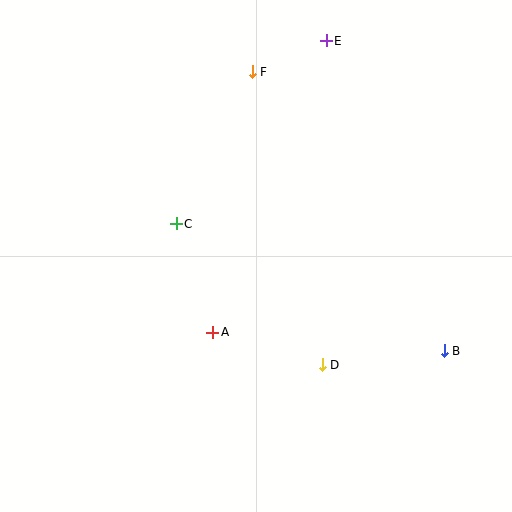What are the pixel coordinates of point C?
Point C is at (176, 224).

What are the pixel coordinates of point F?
Point F is at (252, 72).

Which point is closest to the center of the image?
Point C at (176, 224) is closest to the center.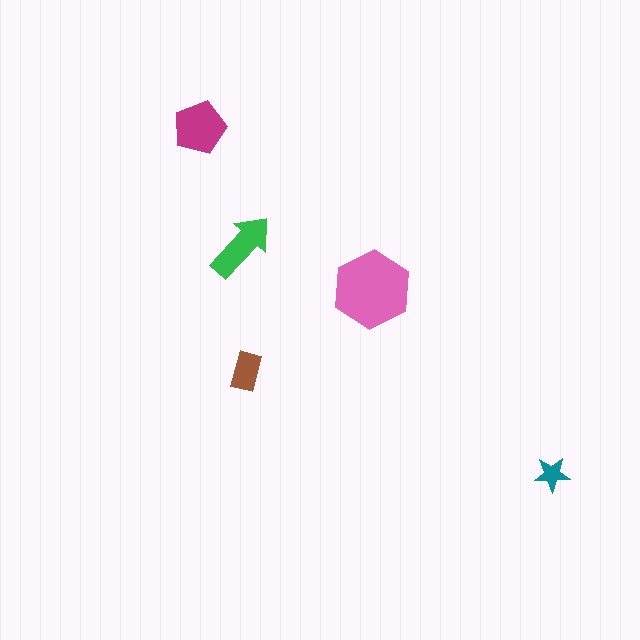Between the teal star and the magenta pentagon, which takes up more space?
The magenta pentagon.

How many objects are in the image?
There are 5 objects in the image.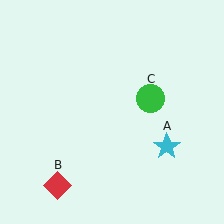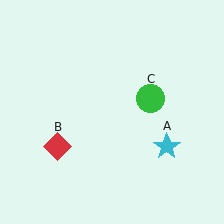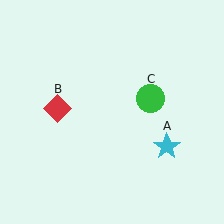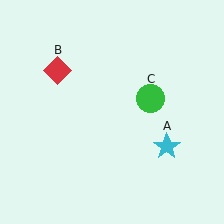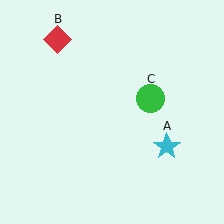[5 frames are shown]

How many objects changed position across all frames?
1 object changed position: red diamond (object B).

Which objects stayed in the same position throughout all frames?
Cyan star (object A) and green circle (object C) remained stationary.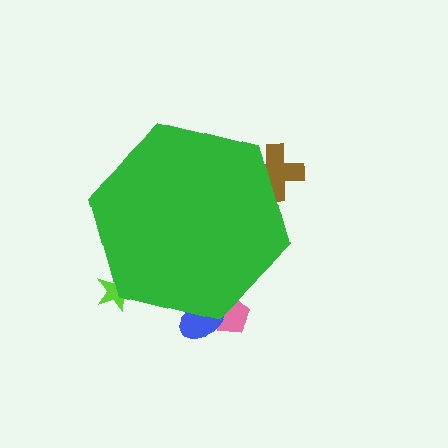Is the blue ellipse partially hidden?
Yes, the blue ellipse is partially hidden behind the green hexagon.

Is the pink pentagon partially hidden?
Yes, the pink pentagon is partially hidden behind the green hexagon.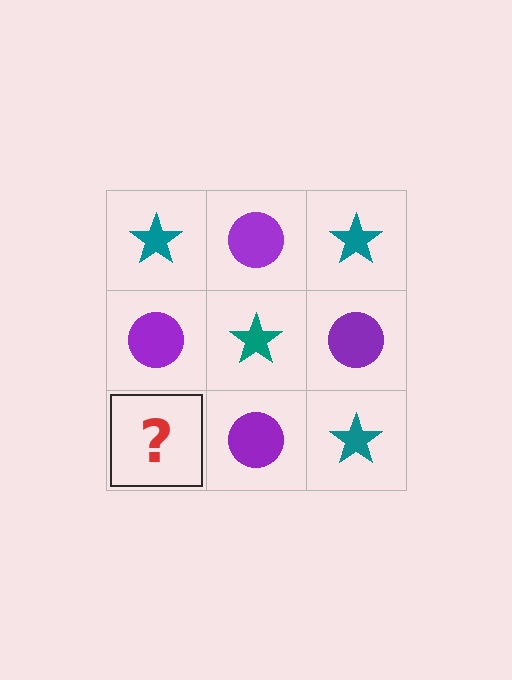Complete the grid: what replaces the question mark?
The question mark should be replaced with a teal star.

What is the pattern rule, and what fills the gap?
The rule is that it alternates teal star and purple circle in a checkerboard pattern. The gap should be filled with a teal star.